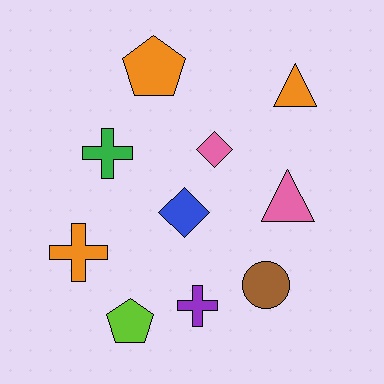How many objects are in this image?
There are 10 objects.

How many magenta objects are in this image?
There are no magenta objects.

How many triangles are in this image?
There are 2 triangles.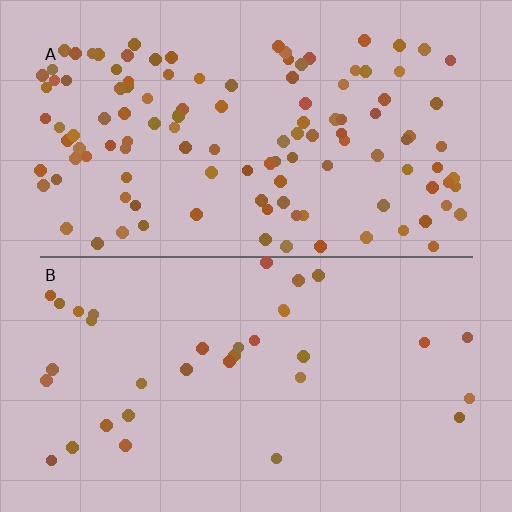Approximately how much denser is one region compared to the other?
Approximately 3.5× — region A over region B.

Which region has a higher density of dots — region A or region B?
A (the top).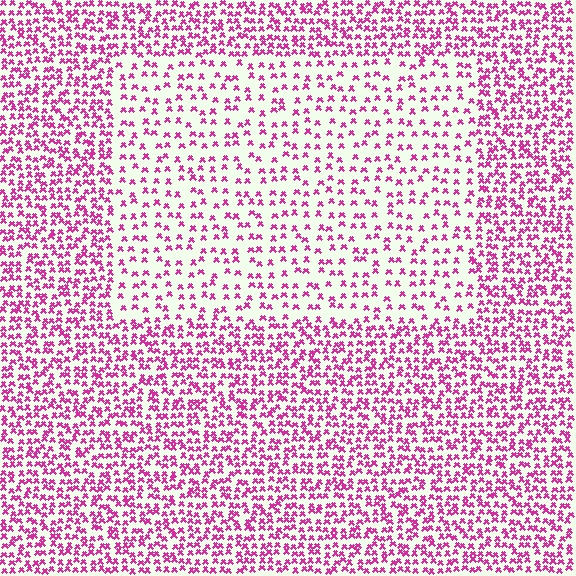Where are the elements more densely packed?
The elements are more densely packed outside the rectangle boundary.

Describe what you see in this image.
The image contains small magenta elements arranged at two different densities. A rectangle-shaped region is visible where the elements are less densely packed than the surrounding area.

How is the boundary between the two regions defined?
The boundary is defined by a change in element density (approximately 2.1x ratio). All elements are the same color, size, and shape.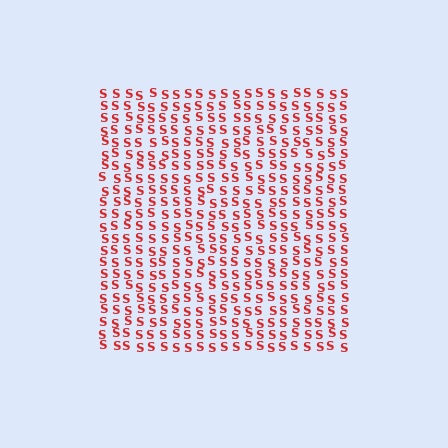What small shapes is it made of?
It is made of small letter S's.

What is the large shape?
The large shape is a square.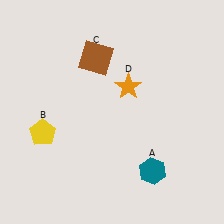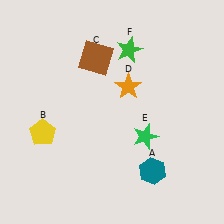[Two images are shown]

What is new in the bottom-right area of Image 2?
A green star (E) was added in the bottom-right area of Image 2.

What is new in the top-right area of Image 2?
A green star (F) was added in the top-right area of Image 2.